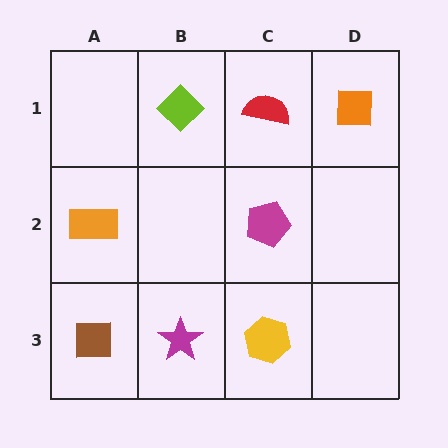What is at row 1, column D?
An orange square.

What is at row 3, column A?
A brown square.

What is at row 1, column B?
A lime diamond.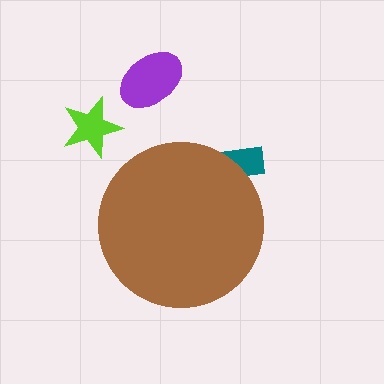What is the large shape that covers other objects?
A brown circle.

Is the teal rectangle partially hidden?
Yes, the teal rectangle is partially hidden behind the brown circle.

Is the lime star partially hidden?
No, the lime star is fully visible.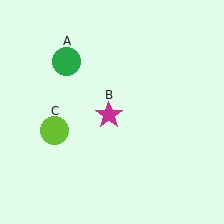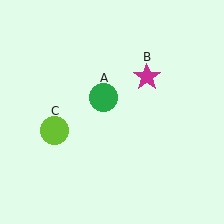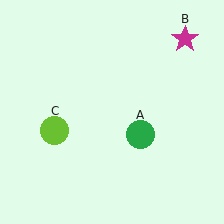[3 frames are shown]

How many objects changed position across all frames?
2 objects changed position: green circle (object A), magenta star (object B).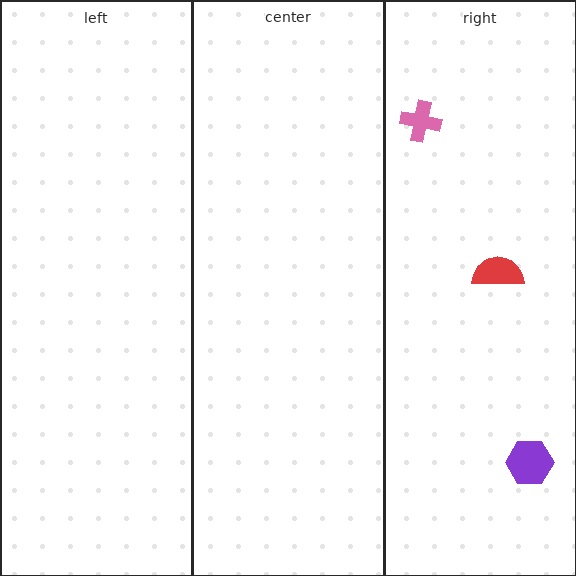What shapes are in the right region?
The red semicircle, the pink cross, the purple hexagon.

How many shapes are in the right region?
3.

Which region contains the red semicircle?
The right region.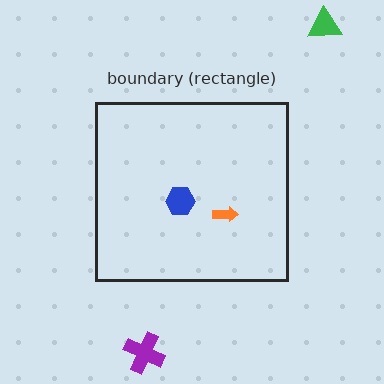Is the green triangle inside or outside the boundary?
Outside.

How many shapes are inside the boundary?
2 inside, 2 outside.